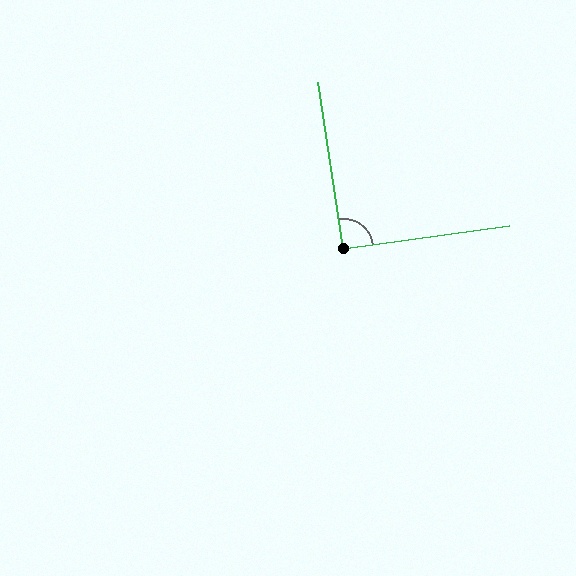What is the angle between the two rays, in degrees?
Approximately 91 degrees.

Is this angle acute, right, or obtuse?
It is approximately a right angle.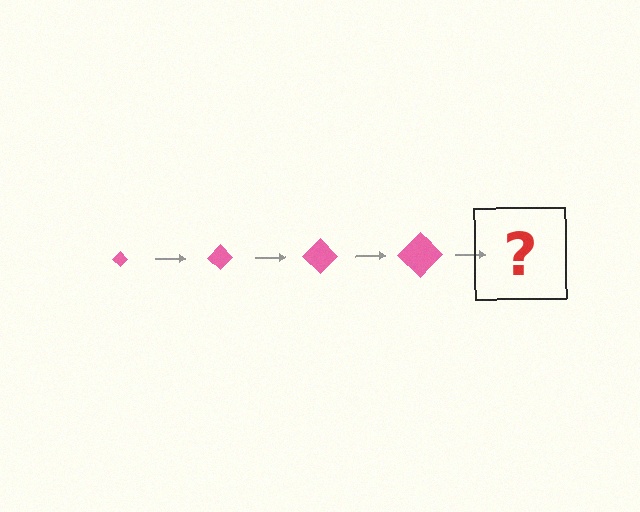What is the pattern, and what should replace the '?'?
The pattern is that the diamond gets progressively larger each step. The '?' should be a pink diamond, larger than the previous one.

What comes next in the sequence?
The next element should be a pink diamond, larger than the previous one.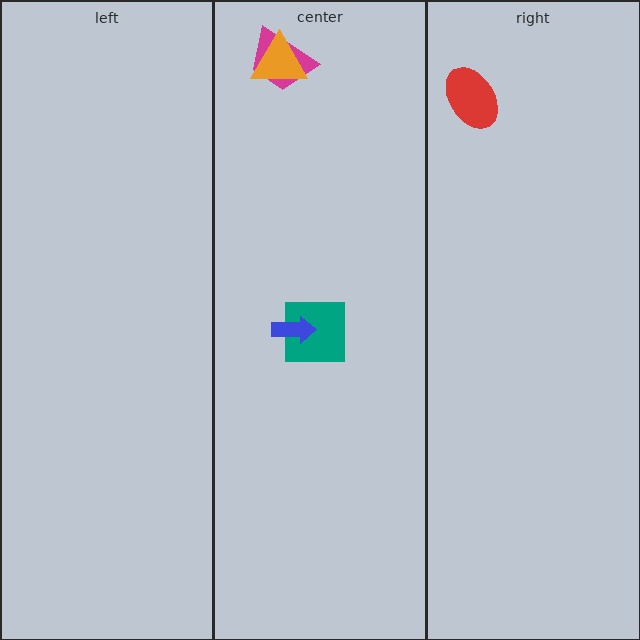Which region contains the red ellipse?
The right region.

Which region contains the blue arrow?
The center region.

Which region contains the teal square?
The center region.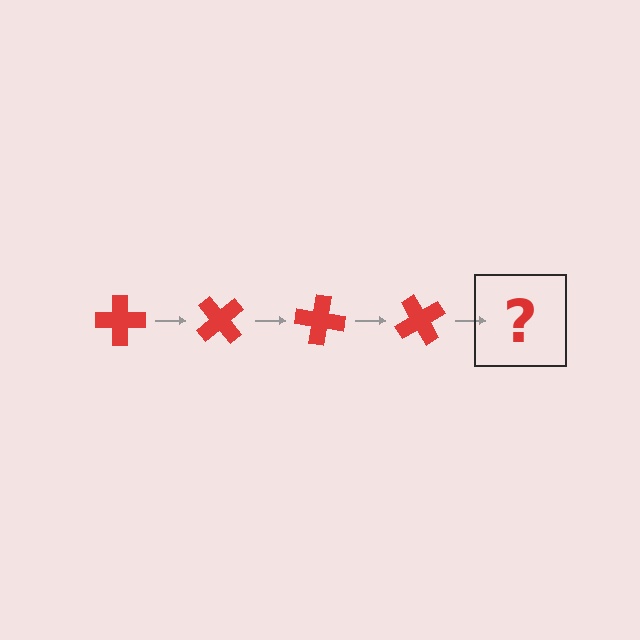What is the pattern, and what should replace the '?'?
The pattern is that the cross rotates 50 degrees each step. The '?' should be a red cross rotated 200 degrees.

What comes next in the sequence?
The next element should be a red cross rotated 200 degrees.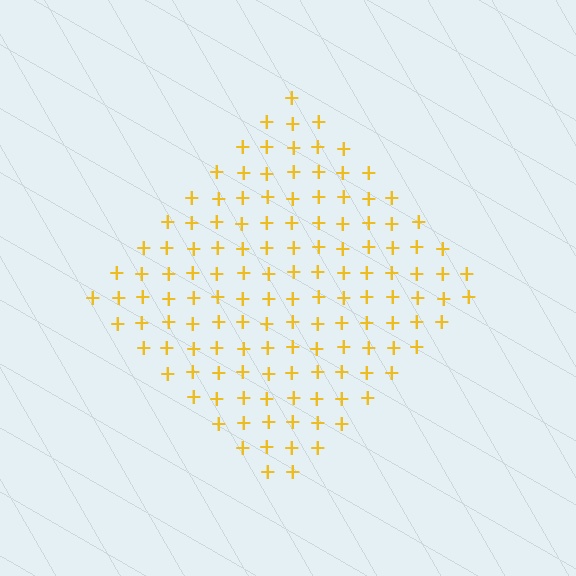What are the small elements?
The small elements are plus signs.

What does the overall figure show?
The overall figure shows a diamond.